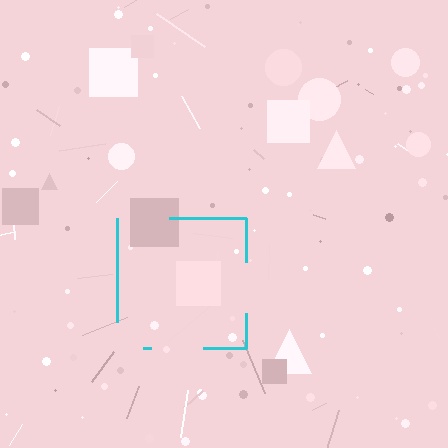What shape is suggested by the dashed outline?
The dashed outline suggests a square.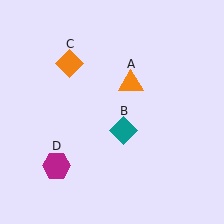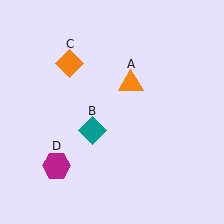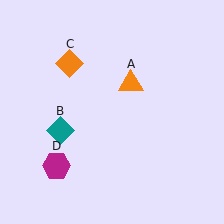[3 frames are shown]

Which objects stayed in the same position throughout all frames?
Orange triangle (object A) and orange diamond (object C) and magenta hexagon (object D) remained stationary.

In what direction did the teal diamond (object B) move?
The teal diamond (object B) moved left.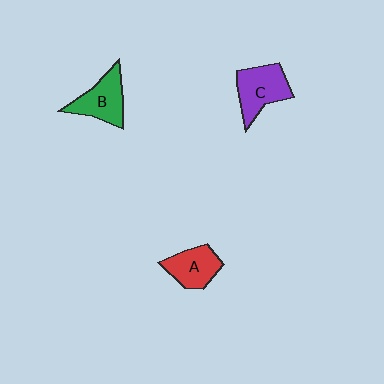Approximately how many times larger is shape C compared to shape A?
Approximately 1.2 times.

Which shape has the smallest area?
Shape A (red).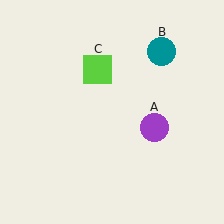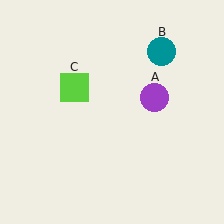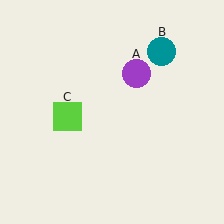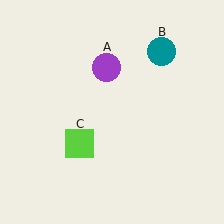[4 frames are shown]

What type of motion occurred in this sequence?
The purple circle (object A), lime square (object C) rotated counterclockwise around the center of the scene.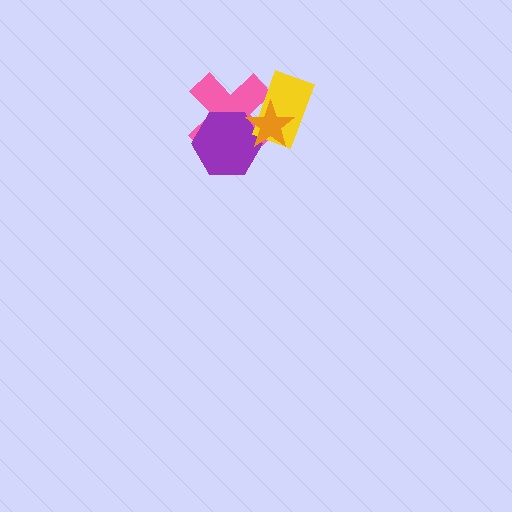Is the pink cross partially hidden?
Yes, it is partially covered by another shape.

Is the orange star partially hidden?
No, no other shape covers it.